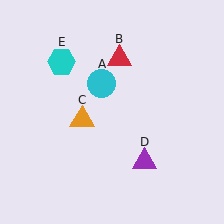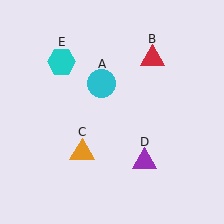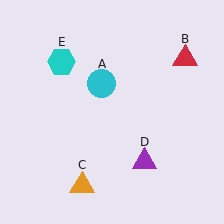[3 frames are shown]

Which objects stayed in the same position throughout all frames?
Cyan circle (object A) and purple triangle (object D) and cyan hexagon (object E) remained stationary.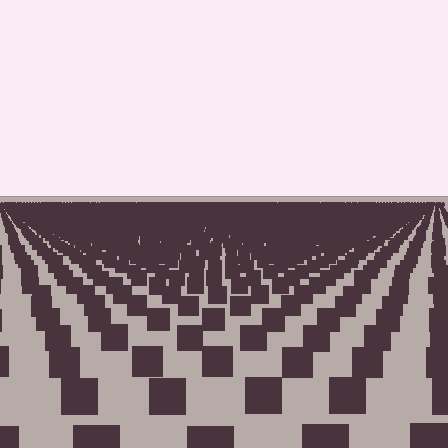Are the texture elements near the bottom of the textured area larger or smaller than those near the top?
Larger. Near the bottom, elements are closer to the viewer and appear at a bigger on-screen size.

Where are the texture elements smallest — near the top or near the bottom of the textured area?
Near the top.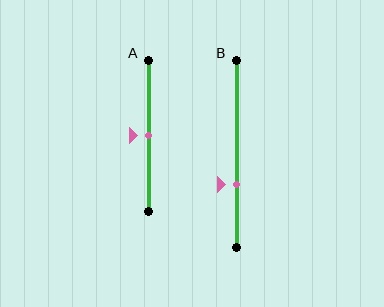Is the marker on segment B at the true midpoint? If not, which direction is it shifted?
No, the marker on segment B is shifted downward by about 16% of the segment length.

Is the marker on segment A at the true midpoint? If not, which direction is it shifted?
Yes, the marker on segment A is at the true midpoint.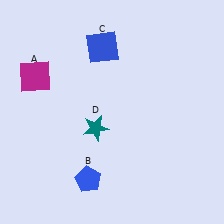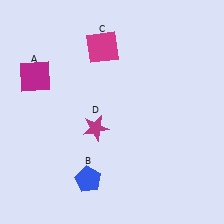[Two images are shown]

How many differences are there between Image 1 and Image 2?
There are 2 differences between the two images.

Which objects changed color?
C changed from blue to magenta. D changed from teal to magenta.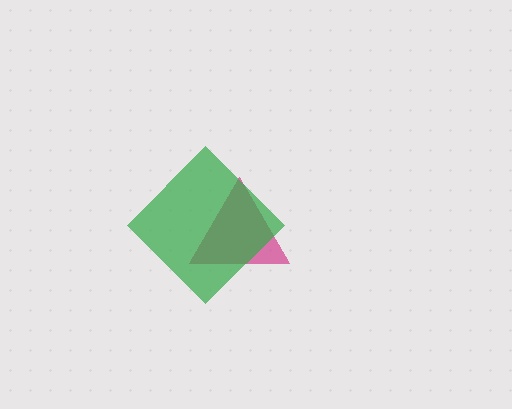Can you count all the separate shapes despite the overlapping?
Yes, there are 2 separate shapes.